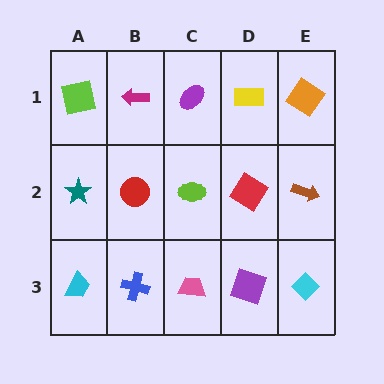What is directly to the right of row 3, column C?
A purple square.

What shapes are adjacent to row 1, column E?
A brown arrow (row 2, column E), a yellow rectangle (row 1, column D).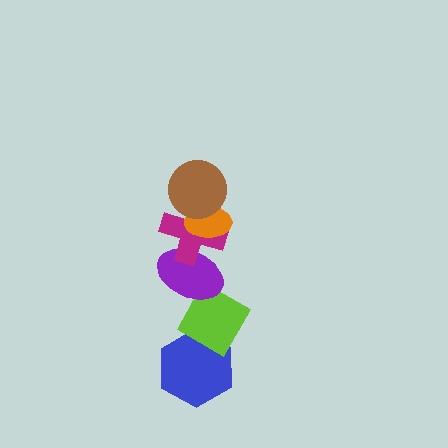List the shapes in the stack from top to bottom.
From top to bottom: the brown circle, the orange ellipse, the magenta cross, the purple ellipse, the lime diamond, the blue hexagon.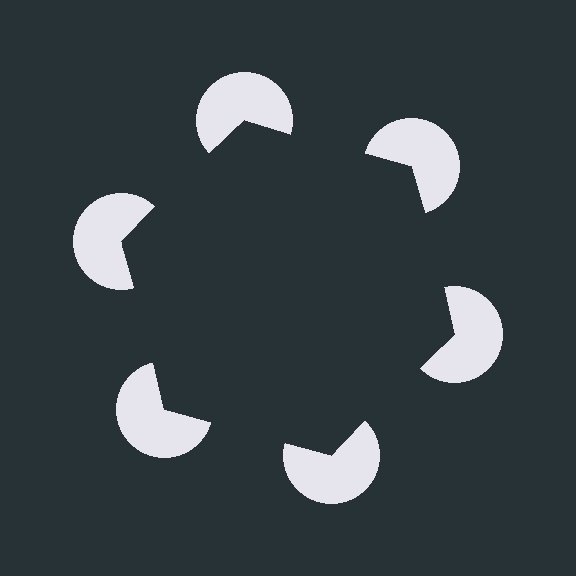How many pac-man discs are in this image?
There are 6 — one at each vertex of the illusory hexagon.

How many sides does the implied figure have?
6 sides.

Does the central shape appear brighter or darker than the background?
It typically appears slightly darker than the background, even though no actual brightness change is drawn.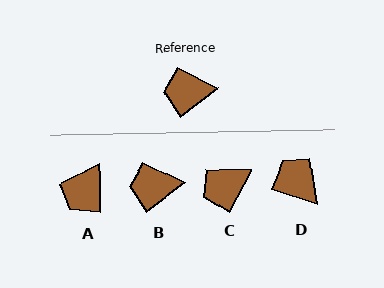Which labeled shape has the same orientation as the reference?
B.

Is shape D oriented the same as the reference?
No, it is off by about 55 degrees.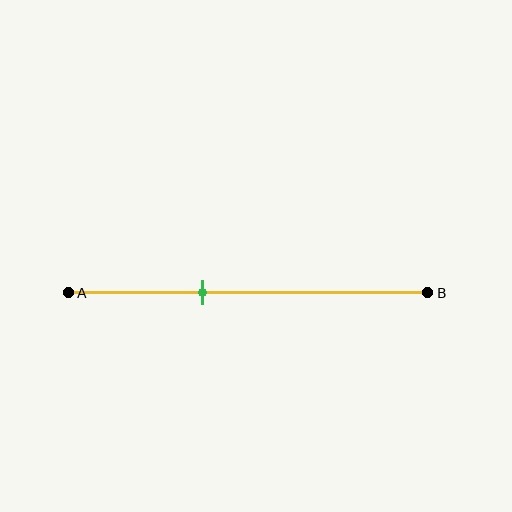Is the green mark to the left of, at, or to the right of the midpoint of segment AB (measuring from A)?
The green mark is to the left of the midpoint of segment AB.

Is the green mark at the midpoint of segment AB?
No, the mark is at about 40% from A, not at the 50% midpoint.